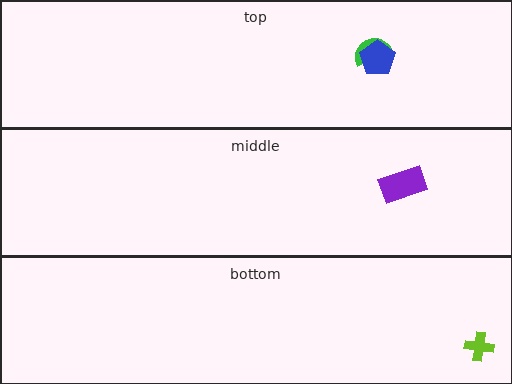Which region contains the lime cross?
The bottom region.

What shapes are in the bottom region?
The lime cross.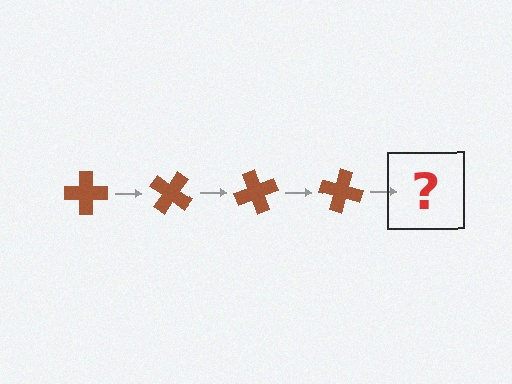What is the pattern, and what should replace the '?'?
The pattern is that the cross rotates 35 degrees each step. The '?' should be a brown cross rotated 140 degrees.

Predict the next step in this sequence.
The next step is a brown cross rotated 140 degrees.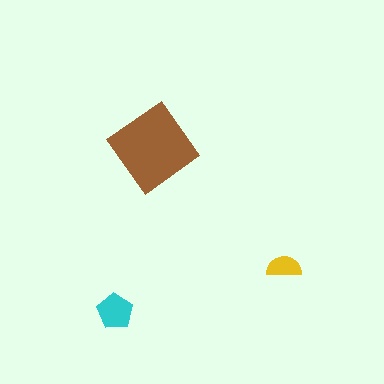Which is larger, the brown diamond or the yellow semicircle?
The brown diamond.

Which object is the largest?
The brown diamond.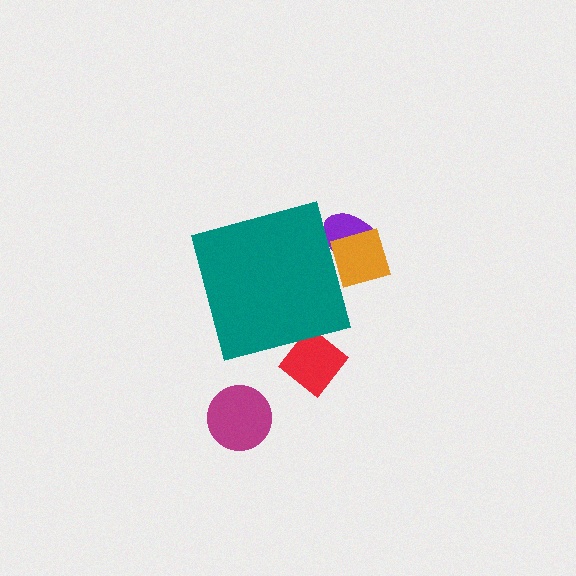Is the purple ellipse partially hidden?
Yes, the purple ellipse is partially hidden behind the teal diamond.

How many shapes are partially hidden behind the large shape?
3 shapes are partially hidden.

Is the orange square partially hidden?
Yes, the orange square is partially hidden behind the teal diamond.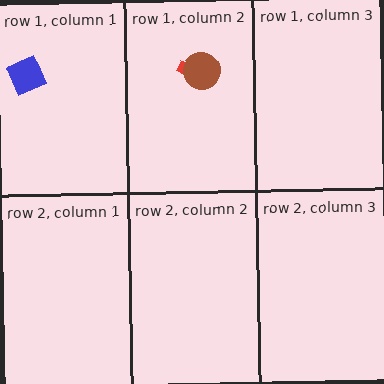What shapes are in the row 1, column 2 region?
The red arrow, the brown circle.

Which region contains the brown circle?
The row 1, column 2 region.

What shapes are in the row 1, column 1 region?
The blue square.